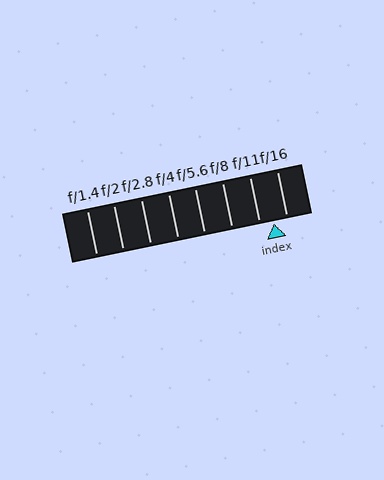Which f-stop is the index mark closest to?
The index mark is closest to f/16.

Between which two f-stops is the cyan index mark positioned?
The index mark is between f/11 and f/16.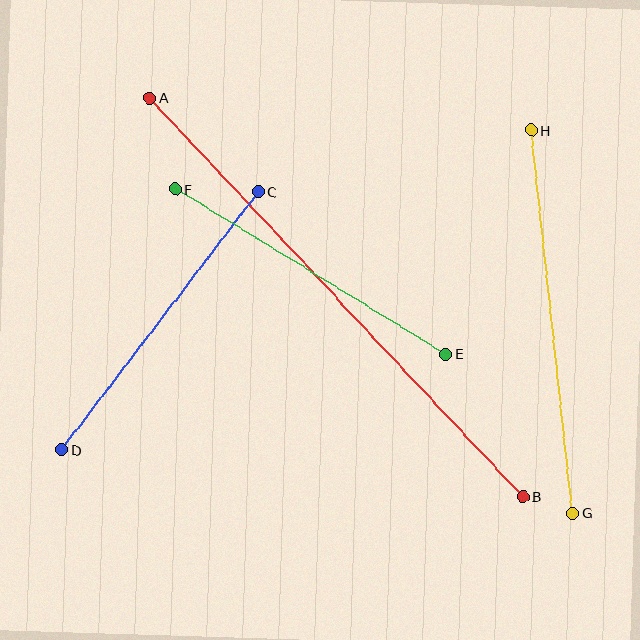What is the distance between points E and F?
The distance is approximately 316 pixels.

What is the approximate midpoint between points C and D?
The midpoint is at approximately (160, 321) pixels.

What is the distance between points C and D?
The distance is approximately 324 pixels.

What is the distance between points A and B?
The distance is approximately 546 pixels.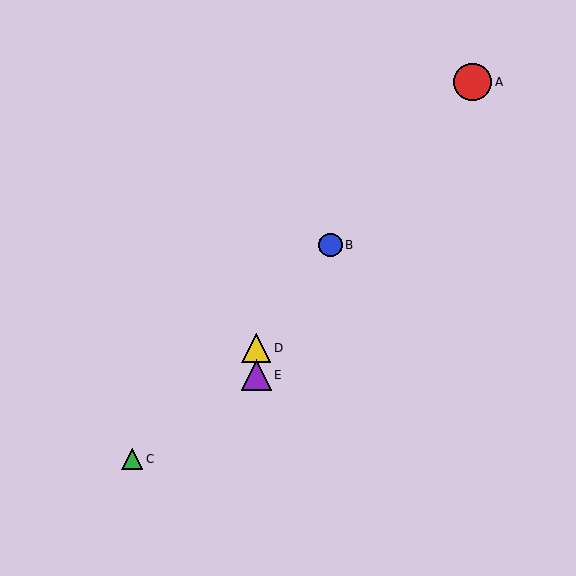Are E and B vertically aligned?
No, E is at x≈256 and B is at x≈330.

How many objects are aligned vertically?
2 objects (D, E) are aligned vertically.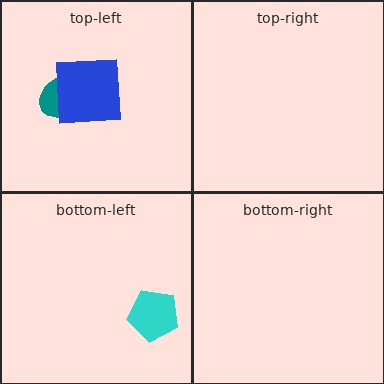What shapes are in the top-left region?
The teal ellipse, the blue square.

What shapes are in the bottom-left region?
The cyan pentagon.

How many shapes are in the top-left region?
2.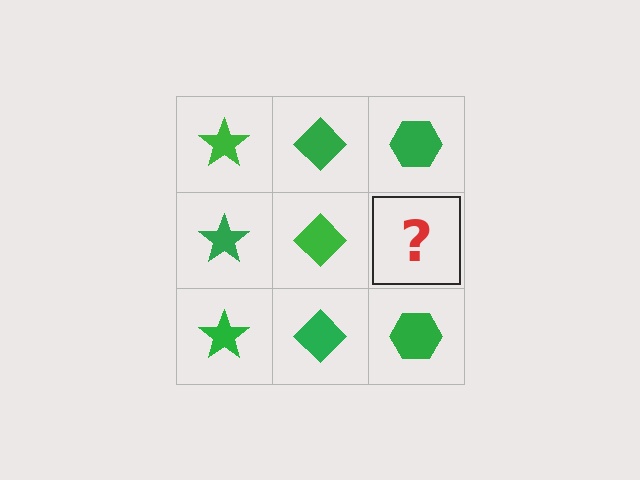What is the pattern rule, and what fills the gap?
The rule is that each column has a consistent shape. The gap should be filled with a green hexagon.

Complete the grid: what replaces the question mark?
The question mark should be replaced with a green hexagon.